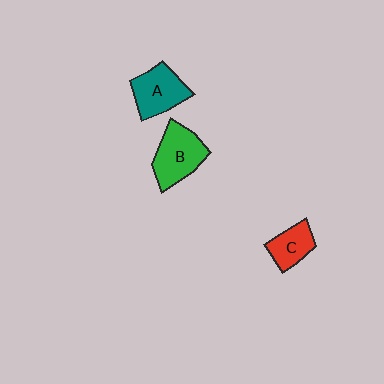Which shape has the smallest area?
Shape C (red).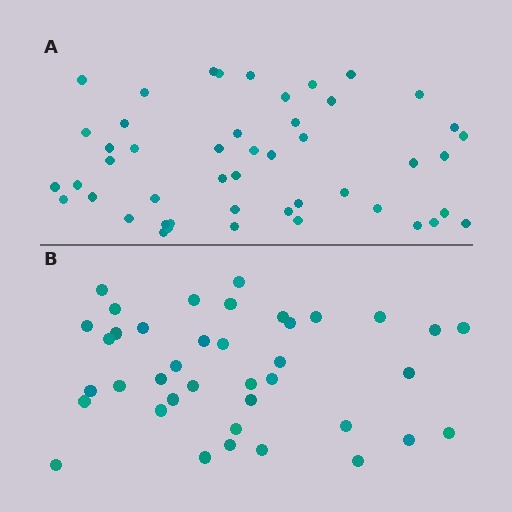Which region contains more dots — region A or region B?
Region A (the top region) has more dots.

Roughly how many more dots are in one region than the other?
Region A has roughly 8 or so more dots than region B.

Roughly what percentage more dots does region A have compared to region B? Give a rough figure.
About 25% more.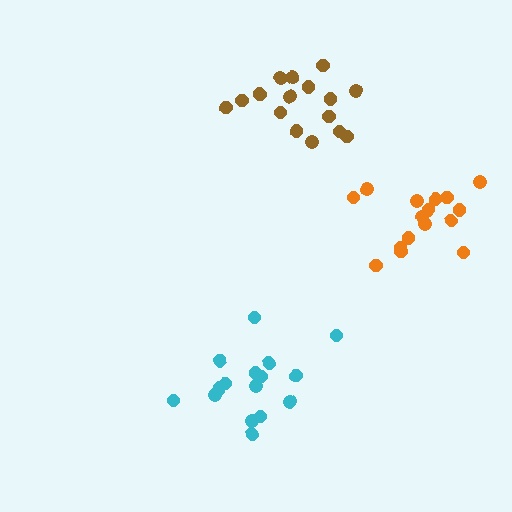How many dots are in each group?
Group 1: 18 dots, Group 2: 17 dots, Group 3: 16 dots (51 total).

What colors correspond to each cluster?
The clusters are colored: cyan, brown, orange.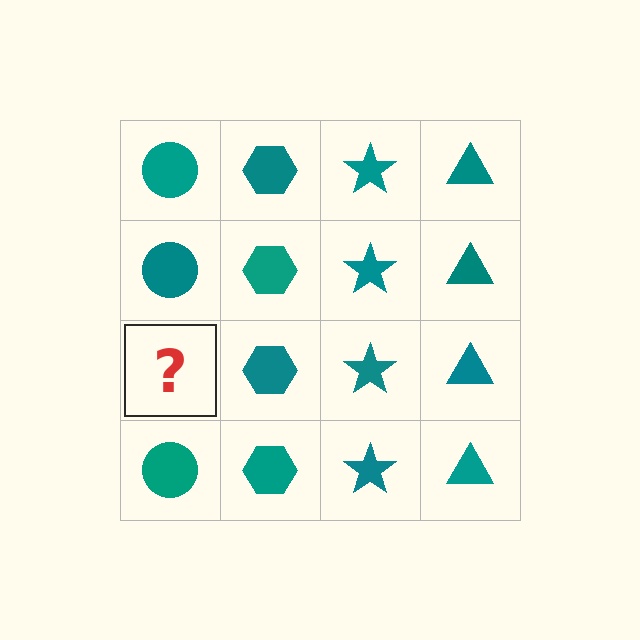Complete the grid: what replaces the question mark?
The question mark should be replaced with a teal circle.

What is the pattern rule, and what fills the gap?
The rule is that each column has a consistent shape. The gap should be filled with a teal circle.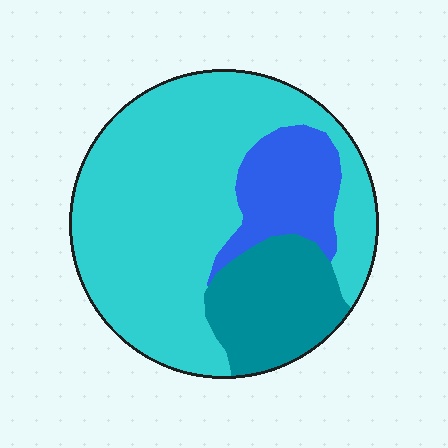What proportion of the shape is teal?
Teal covers roughly 20% of the shape.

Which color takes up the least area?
Blue, at roughly 15%.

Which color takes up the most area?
Cyan, at roughly 65%.